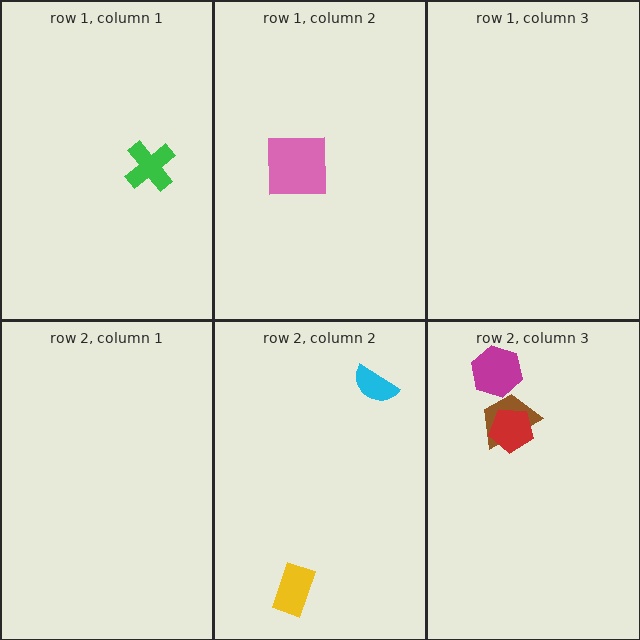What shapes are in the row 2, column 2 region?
The yellow rectangle, the cyan semicircle.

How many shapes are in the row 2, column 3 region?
3.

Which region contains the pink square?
The row 1, column 2 region.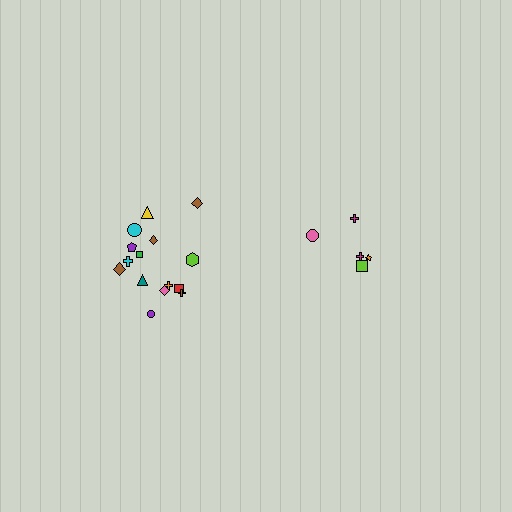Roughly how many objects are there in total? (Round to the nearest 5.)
Roughly 20 objects in total.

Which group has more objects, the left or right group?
The left group.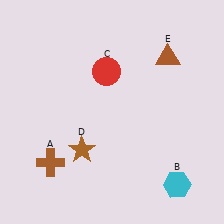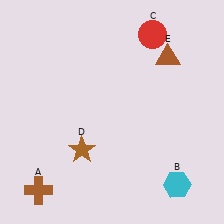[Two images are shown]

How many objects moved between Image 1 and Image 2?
2 objects moved between the two images.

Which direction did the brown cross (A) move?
The brown cross (A) moved down.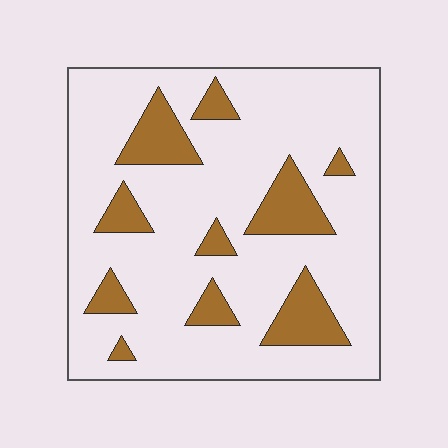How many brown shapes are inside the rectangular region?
10.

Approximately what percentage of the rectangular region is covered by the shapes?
Approximately 20%.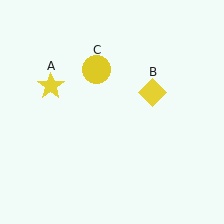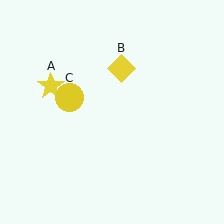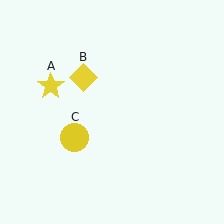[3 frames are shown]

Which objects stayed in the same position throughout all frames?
Yellow star (object A) remained stationary.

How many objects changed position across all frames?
2 objects changed position: yellow diamond (object B), yellow circle (object C).